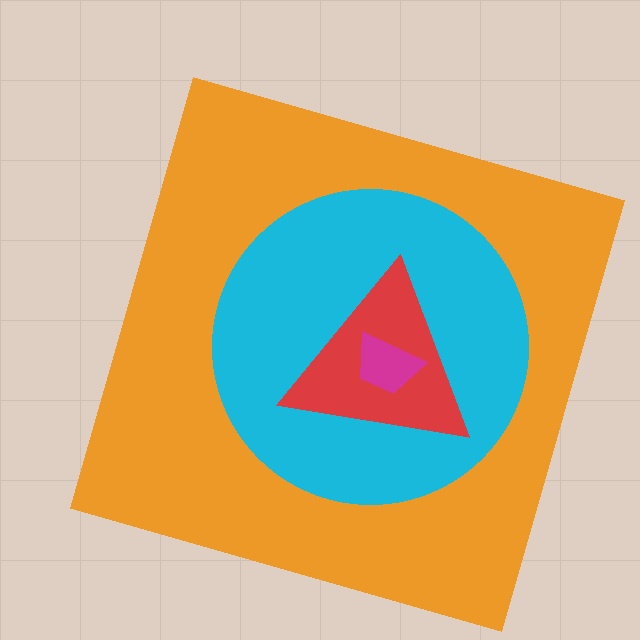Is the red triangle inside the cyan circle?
Yes.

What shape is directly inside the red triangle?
The magenta trapezoid.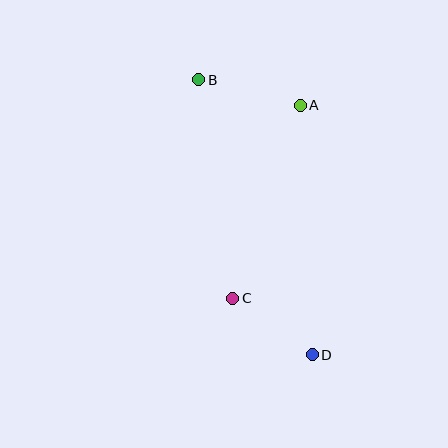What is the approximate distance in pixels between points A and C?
The distance between A and C is approximately 205 pixels.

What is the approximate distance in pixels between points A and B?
The distance between A and B is approximately 105 pixels.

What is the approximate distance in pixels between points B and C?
The distance between B and C is approximately 221 pixels.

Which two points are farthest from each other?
Points B and D are farthest from each other.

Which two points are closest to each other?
Points C and D are closest to each other.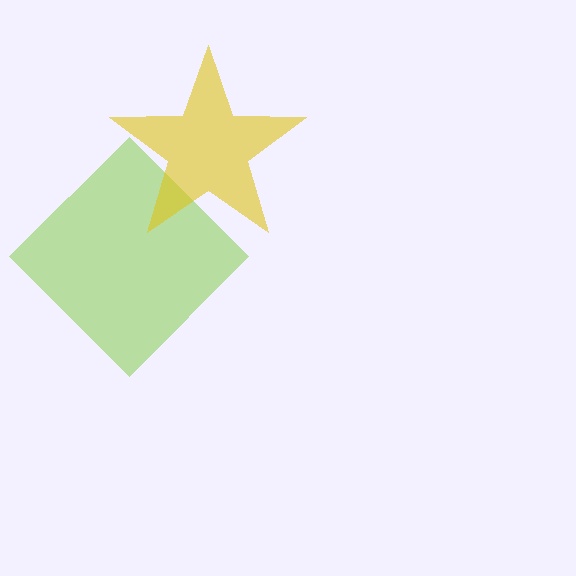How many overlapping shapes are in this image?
There are 2 overlapping shapes in the image.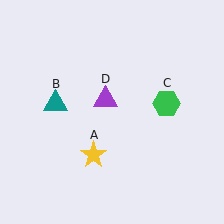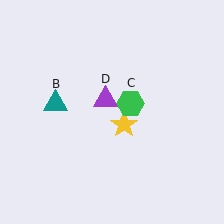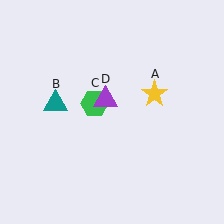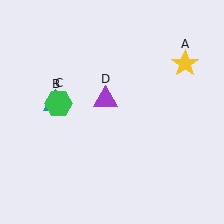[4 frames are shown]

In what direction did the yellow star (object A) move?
The yellow star (object A) moved up and to the right.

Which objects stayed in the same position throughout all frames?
Teal triangle (object B) and purple triangle (object D) remained stationary.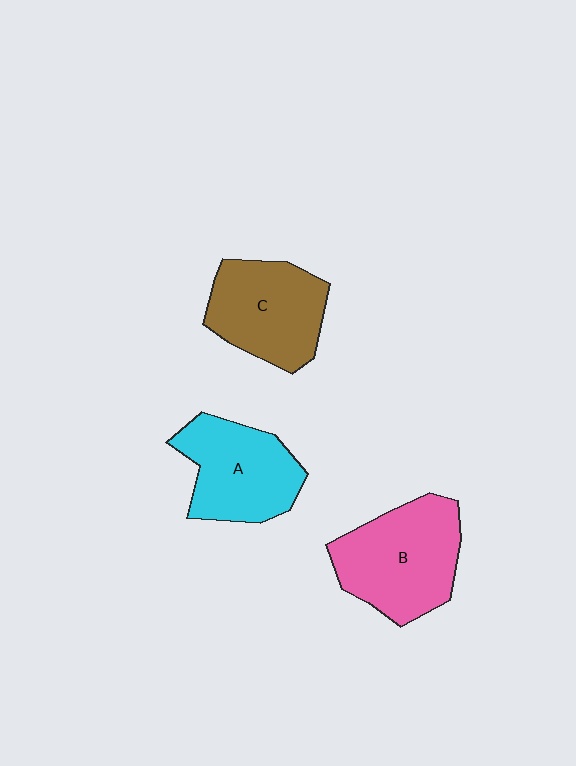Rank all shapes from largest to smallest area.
From largest to smallest: B (pink), C (brown), A (cyan).